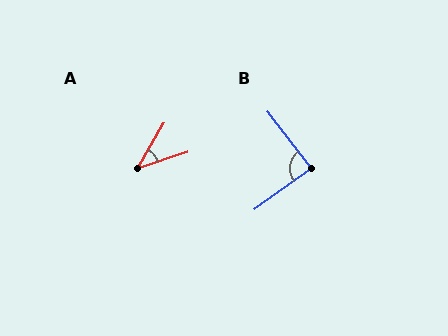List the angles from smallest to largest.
A (41°), B (88°).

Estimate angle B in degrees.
Approximately 88 degrees.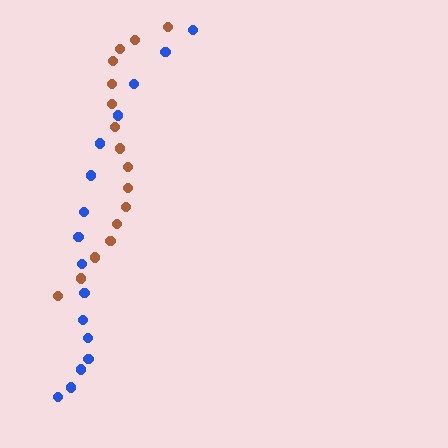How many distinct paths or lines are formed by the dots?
There are 2 distinct paths.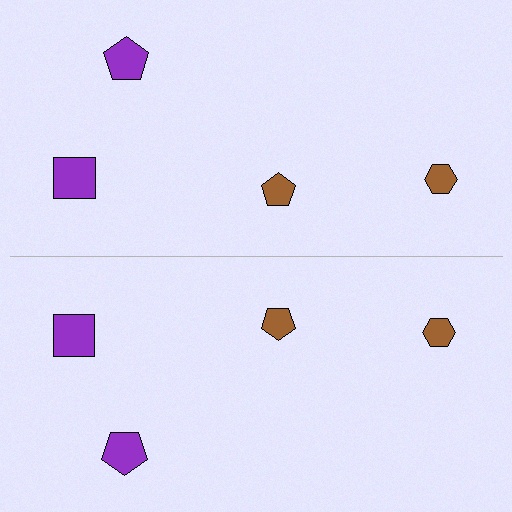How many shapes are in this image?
There are 8 shapes in this image.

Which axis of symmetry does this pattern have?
The pattern has a horizontal axis of symmetry running through the center of the image.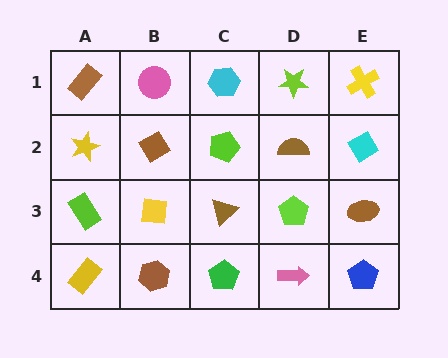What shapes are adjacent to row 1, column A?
A yellow star (row 2, column A), a pink circle (row 1, column B).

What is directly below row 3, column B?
A brown hexagon.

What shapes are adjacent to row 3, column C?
A lime pentagon (row 2, column C), a green pentagon (row 4, column C), a yellow square (row 3, column B), a lime pentagon (row 3, column D).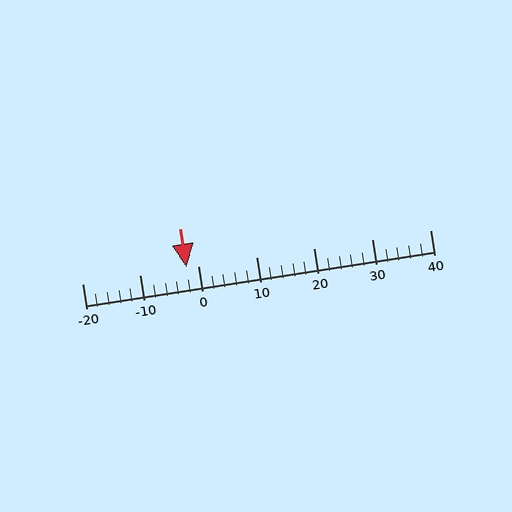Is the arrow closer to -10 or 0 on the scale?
The arrow is closer to 0.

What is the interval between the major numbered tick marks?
The major tick marks are spaced 10 units apart.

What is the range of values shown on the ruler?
The ruler shows values from -20 to 40.